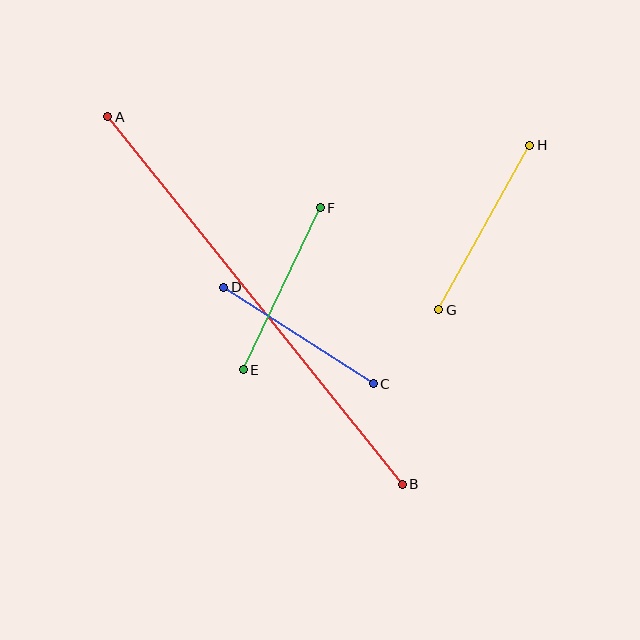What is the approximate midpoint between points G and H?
The midpoint is at approximately (484, 228) pixels.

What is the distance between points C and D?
The distance is approximately 178 pixels.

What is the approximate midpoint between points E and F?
The midpoint is at approximately (282, 289) pixels.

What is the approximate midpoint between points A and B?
The midpoint is at approximately (255, 300) pixels.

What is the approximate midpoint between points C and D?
The midpoint is at approximately (299, 335) pixels.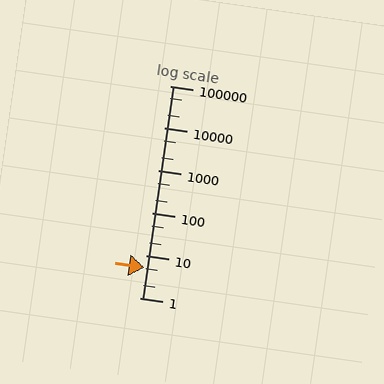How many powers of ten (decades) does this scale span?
The scale spans 5 decades, from 1 to 100000.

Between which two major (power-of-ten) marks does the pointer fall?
The pointer is between 1 and 10.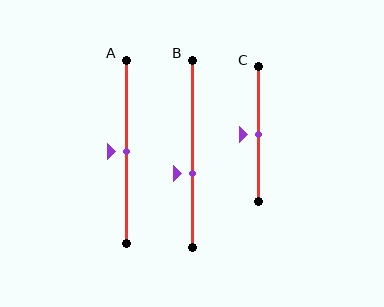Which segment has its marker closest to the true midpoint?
Segment A has its marker closest to the true midpoint.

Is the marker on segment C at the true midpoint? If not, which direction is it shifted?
Yes, the marker on segment C is at the true midpoint.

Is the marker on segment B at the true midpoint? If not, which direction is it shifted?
No, the marker on segment B is shifted downward by about 11% of the segment length.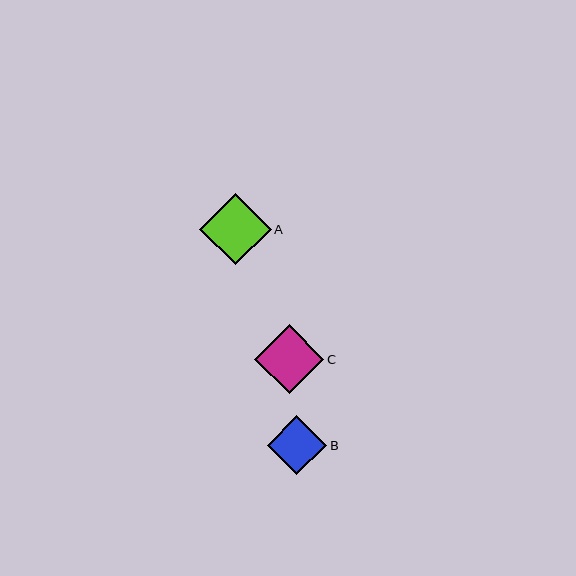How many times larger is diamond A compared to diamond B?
Diamond A is approximately 1.2 times the size of diamond B.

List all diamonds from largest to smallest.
From largest to smallest: A, C, B.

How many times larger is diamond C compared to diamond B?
Diamond C is approximately 1.2 times the size of diamond B.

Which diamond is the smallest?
Diamond B is the smallest with a size of approximately 59 pixels.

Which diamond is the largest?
Diamond A is the largest with a size of approximately 71 pixels.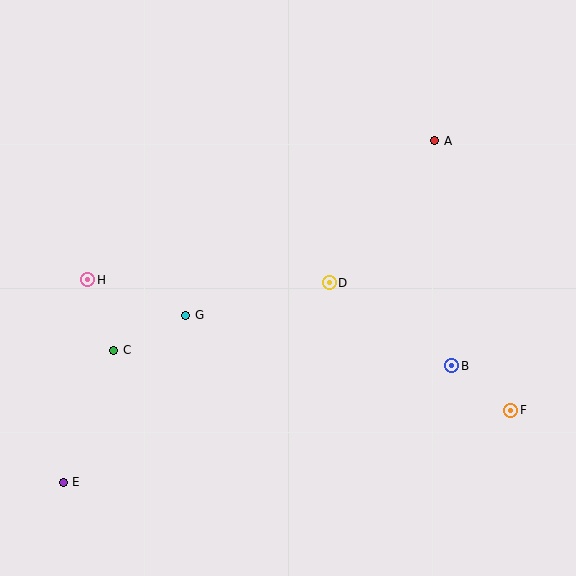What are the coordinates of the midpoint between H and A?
The midpoint between H and A is at (261, 210).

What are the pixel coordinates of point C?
Point C is at (114, 350).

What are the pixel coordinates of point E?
Point E is at (63, 482).